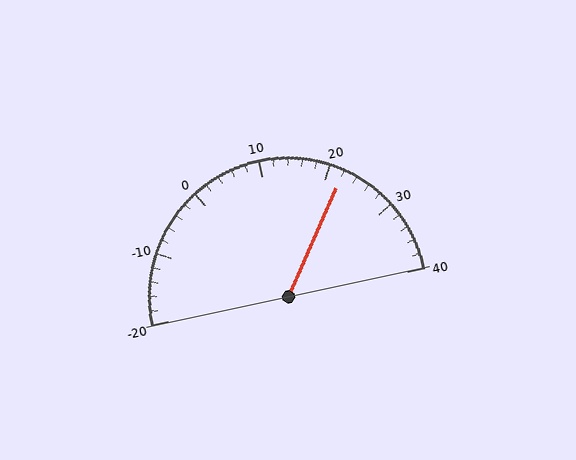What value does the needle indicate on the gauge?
The needle indicates approximately 22.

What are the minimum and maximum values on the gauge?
The gauge ranges from -20 to 40.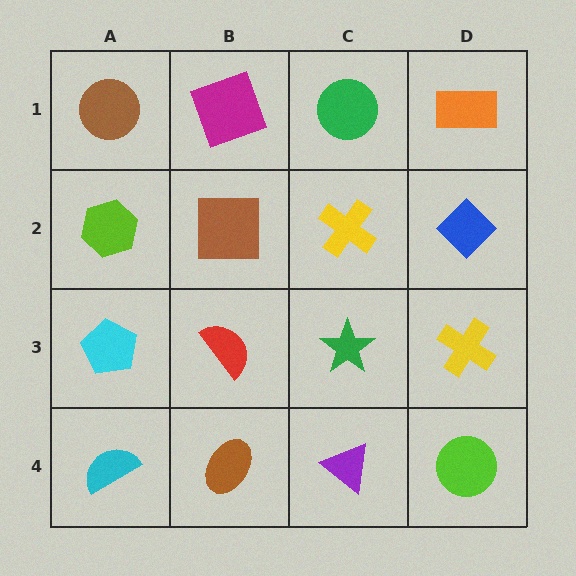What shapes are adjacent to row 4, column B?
A red semicircle (row 3, column B), a cyan semicircle (row 4, column A), a purple triangle (row 4, column C).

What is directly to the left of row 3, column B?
A cyan pentagon.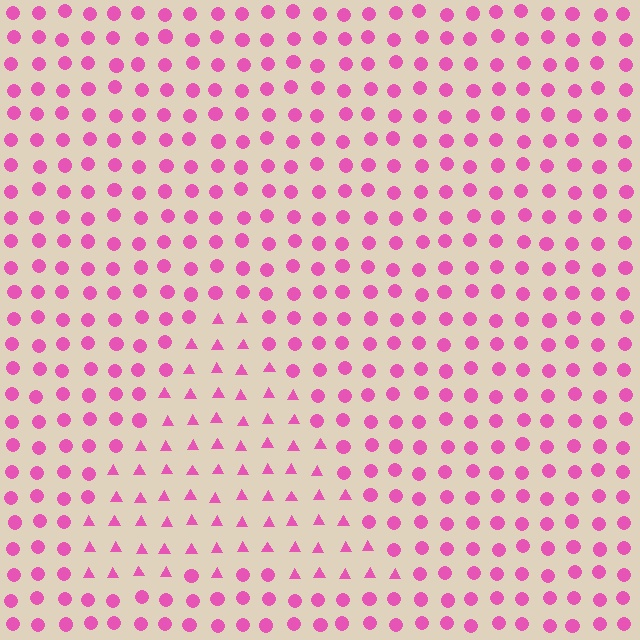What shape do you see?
I see a triangle.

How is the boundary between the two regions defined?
The boundary is defined by a change in element shape: triangles inside vs. circles outside. All elements share the same color and spacing.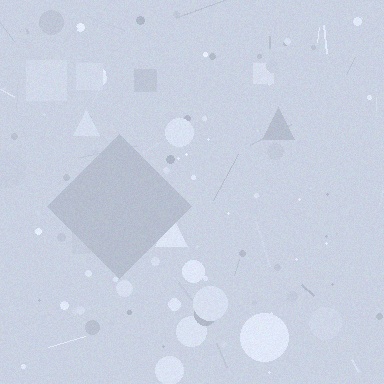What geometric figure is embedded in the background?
A diamond is embedded in the background.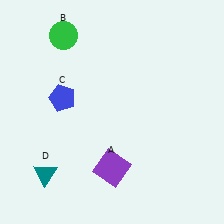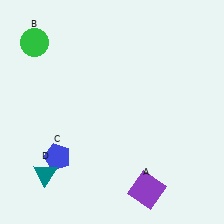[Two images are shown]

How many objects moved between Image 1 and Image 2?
3 objects moved between the two images.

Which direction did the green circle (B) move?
The green circle (B) moved left.